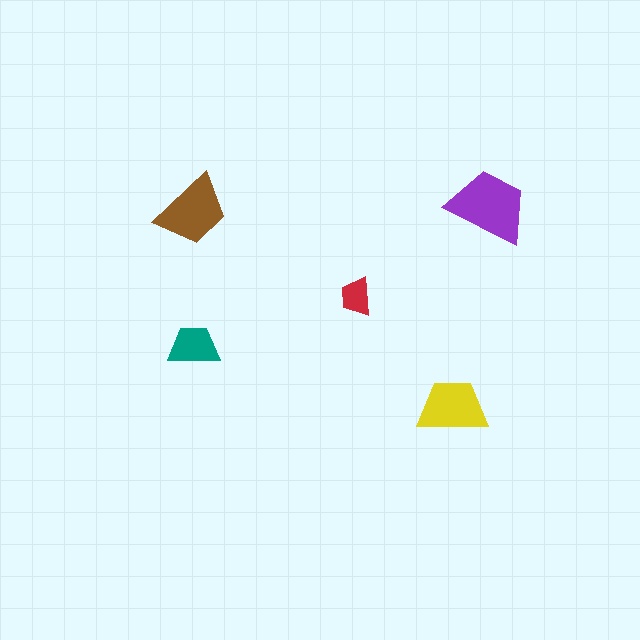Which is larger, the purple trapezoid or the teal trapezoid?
The purple one.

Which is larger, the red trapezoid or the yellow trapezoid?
The yellow one.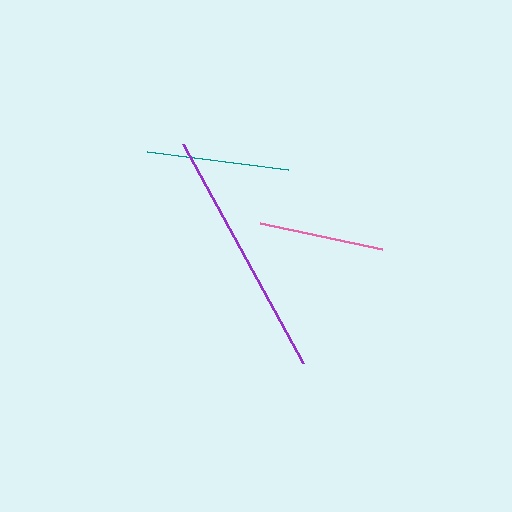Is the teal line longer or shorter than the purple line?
The purple line is longer than the teal line.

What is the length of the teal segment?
The teal segment is approximately 141 pixels long.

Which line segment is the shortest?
The pink line is the shortest at approximately 125 pixels.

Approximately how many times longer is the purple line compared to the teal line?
The purple line is approximately 1.8 times the length of the teal line.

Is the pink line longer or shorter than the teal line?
The teal line is longer than the pink line.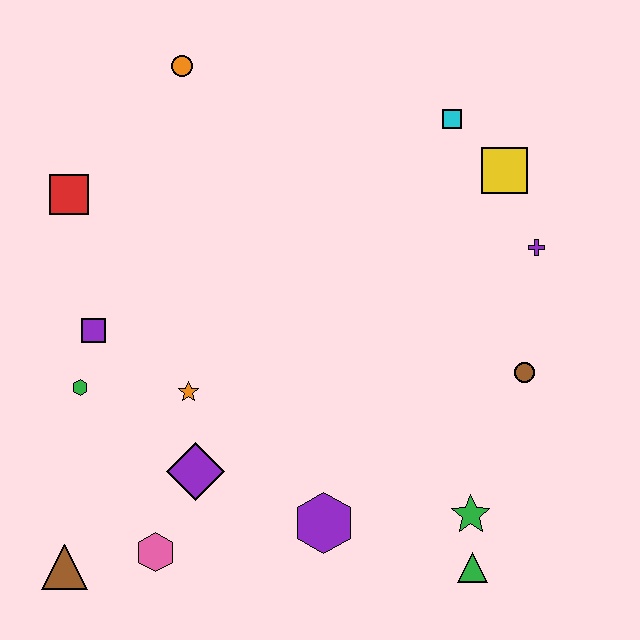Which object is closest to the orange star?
The purple diamond is closest to the orange star.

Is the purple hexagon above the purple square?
No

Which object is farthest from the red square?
The green triangle is farthest from the red square.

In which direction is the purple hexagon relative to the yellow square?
The purple hexagon is below the yellow square.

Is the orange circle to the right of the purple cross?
No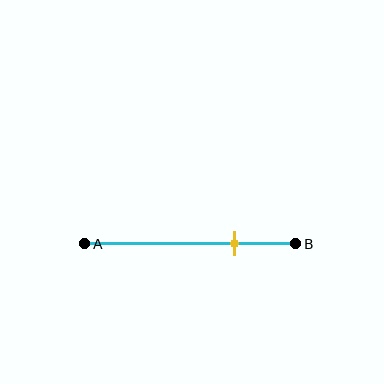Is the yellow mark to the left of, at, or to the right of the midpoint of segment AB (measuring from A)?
The yellow mark is to the right of the midpoint of segment AB.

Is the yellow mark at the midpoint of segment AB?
No, the mark is at about 70% from A, not at the 50% midpoint.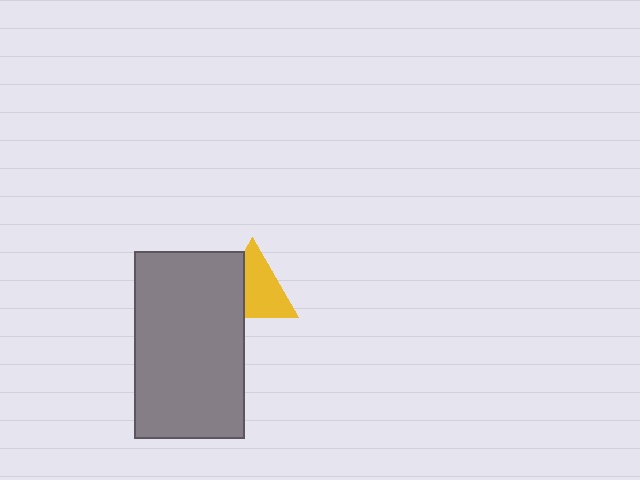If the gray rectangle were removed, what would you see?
You would see the complete yellow triangle.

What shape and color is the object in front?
The object in front is a gray rectangle.